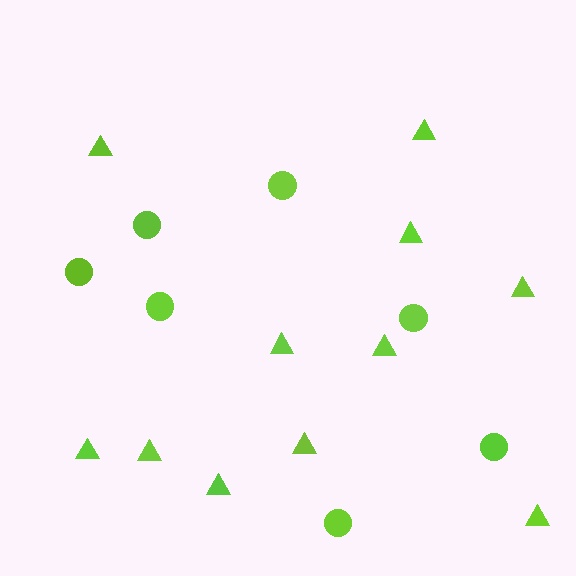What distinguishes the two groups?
There are 2 groups: one group of triangles (11) and one group of circles (7).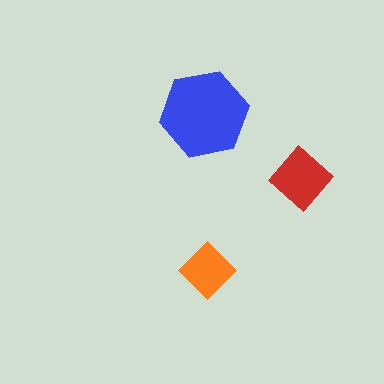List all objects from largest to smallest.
The blue hexagon, the red diamond, the orange diamond.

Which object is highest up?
The blue hexagon is topmost.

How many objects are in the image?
There are 3 objects in the image.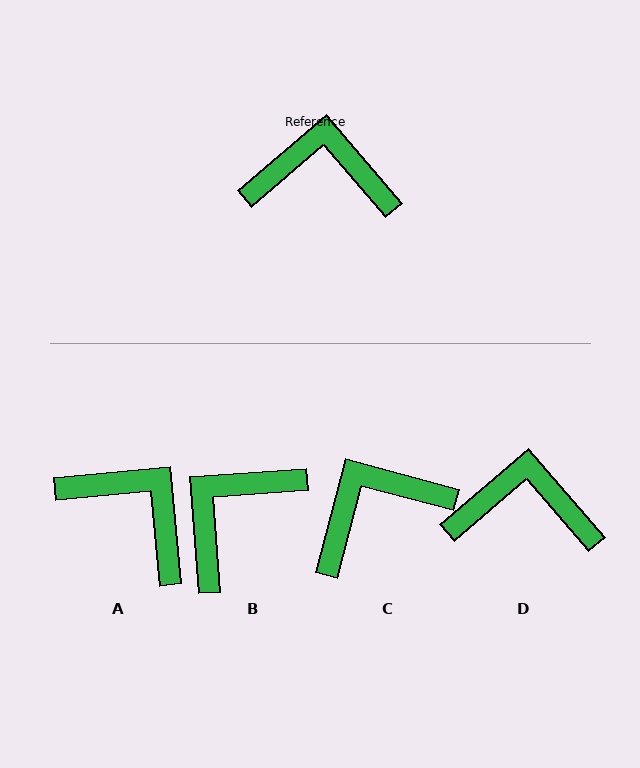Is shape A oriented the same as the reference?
No, it is off by about 35 degrees.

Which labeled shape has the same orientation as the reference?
D.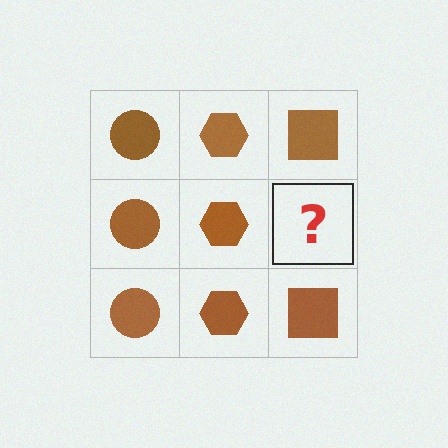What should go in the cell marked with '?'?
The missing cell should contain a brown square.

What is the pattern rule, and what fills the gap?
The rule is that each column has a consistent shape. The gap should be filled with a brown square.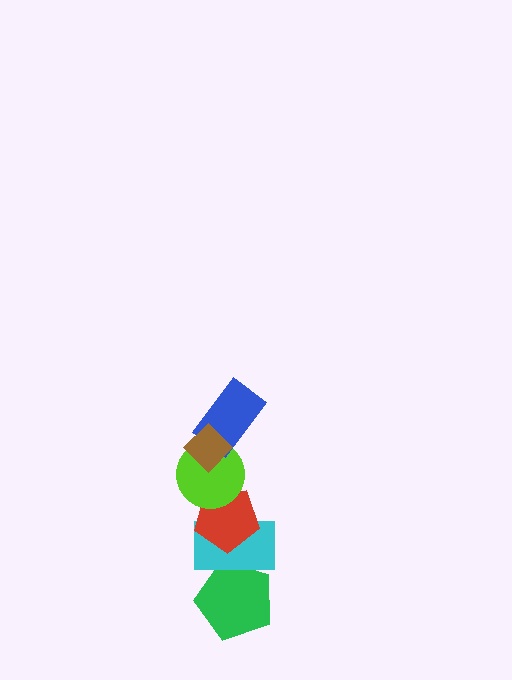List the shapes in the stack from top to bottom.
From top to bottom: the brown diamond, the blue rectangle, the lime circle, the red pentagon, the cyan rectangle, the green pentagon.